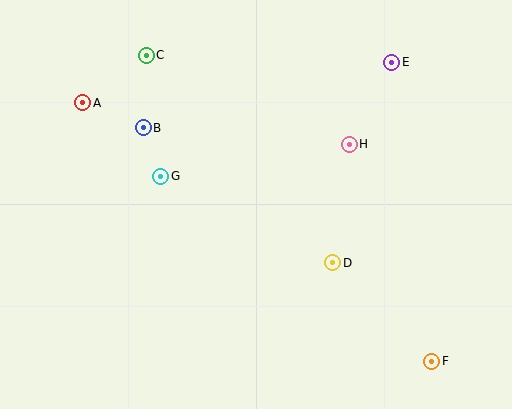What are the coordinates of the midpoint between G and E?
The midpoint between G and E is at (276, 119).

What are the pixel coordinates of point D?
Point D is at (333, 263).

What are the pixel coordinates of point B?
Point B is at (143, 128).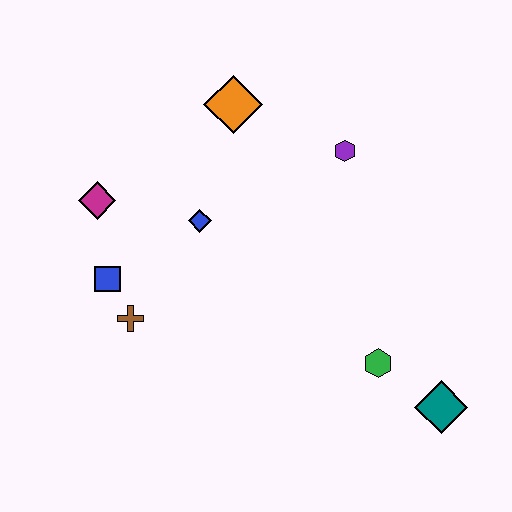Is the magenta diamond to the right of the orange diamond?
No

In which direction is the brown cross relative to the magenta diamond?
The brown cross is below the magenta diamond.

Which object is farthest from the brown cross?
The teal diamond is farthest from the brown cross.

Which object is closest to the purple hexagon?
The orange diamond is closest to the purple hexagon.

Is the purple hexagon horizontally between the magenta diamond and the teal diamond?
Yes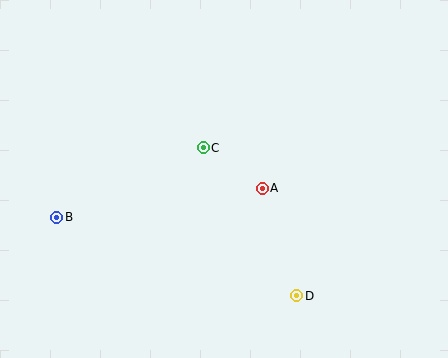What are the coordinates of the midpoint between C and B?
The midpoint between C and B is at (130, 183).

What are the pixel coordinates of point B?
Point B is at (57, 217).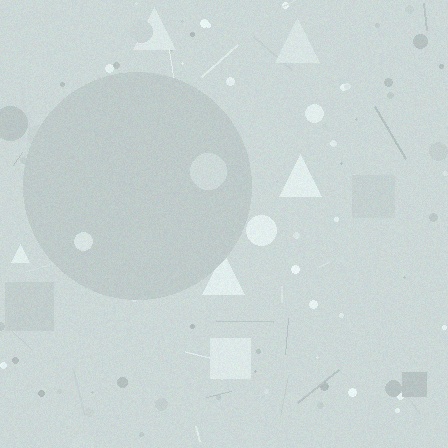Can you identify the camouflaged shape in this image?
The camouflaged shape is a circle.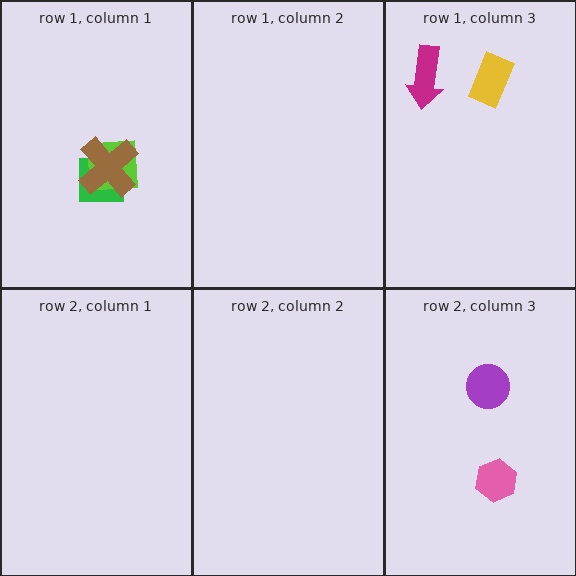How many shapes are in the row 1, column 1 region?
3.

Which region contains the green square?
The row 1, column 1 region.